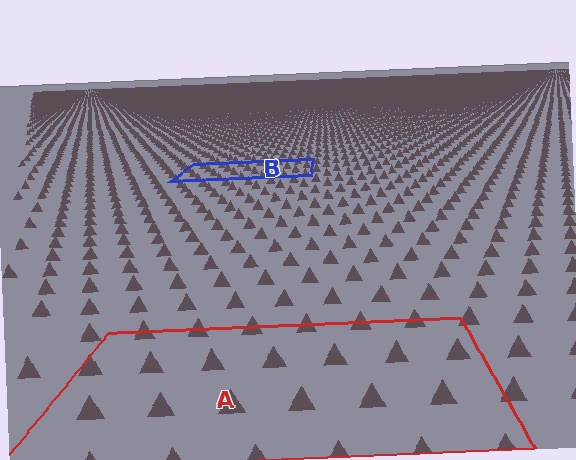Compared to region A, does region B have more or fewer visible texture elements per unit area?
Region B has more texture elements per unit area — they are packed more densely because it is farther away.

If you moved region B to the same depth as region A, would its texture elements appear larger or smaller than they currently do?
They would appear larger. At a closer depth, the same texture elements are projected at a bigger on-screen size.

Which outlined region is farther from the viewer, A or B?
Region B is farther from the viewer — the texture elements inside it appear smaller and more densely packed.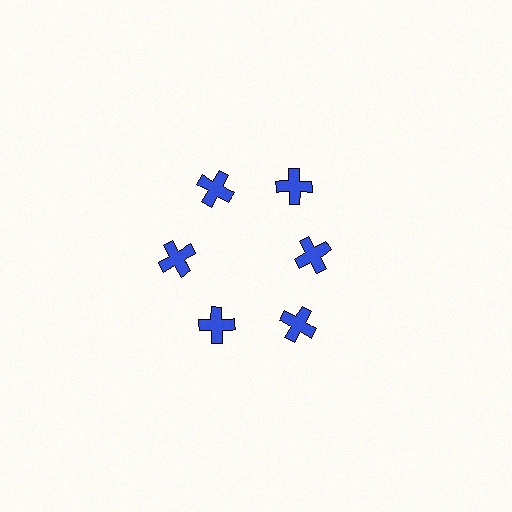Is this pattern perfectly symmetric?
No. The 6 blue crosses are arranged in a ring, but one element near the 3 o'clock position is pulled inward toward the center, breaking the 6-fold rotational symmetry.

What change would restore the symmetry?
The symmetry would be restored by moving it outward, back onto the ring so that all 6 crosses sit at equal angles and equal distance from the center.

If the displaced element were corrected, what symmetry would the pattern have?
It would have 6-fold rotational symmetry — the pattern would map onto itself every 60 degrees.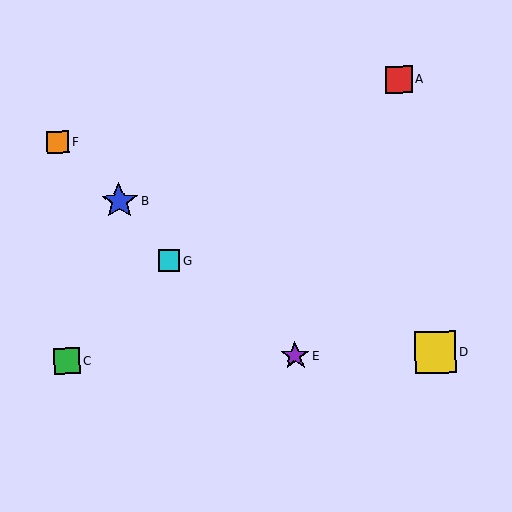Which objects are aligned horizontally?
Objects C, D, E are aligned horizontally.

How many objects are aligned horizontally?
3 objects (C, D, E) are aligned horizontally.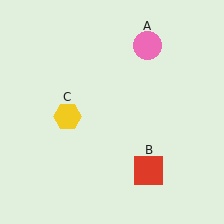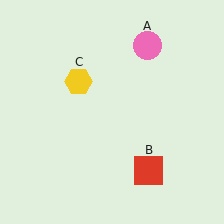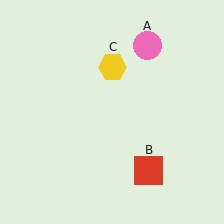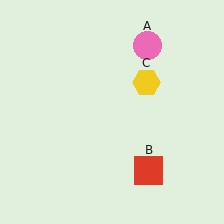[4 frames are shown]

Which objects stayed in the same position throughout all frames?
Pink circle (object A) and red square (object B) remained stationary.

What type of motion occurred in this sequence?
The yellow hexagon (object C) rotated clockwise around the center of the scene.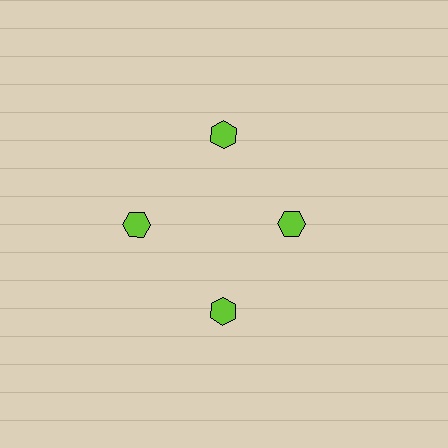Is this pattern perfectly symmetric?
No. The 4 lime hexagons are arranged in a ring, but one element near the 3 o'clock position is pulled inward toward the center, breaking the 4-fold rotational symmetry.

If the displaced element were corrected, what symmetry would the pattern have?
It would have 4-fold rotational symmetry — the pattern would map onto itself every 90 degrees.